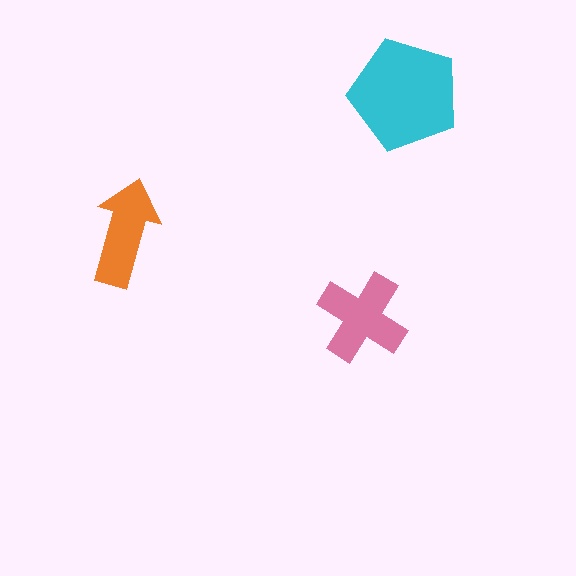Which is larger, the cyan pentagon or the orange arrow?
The cyan pentagon.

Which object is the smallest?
The orange arrow.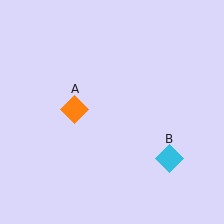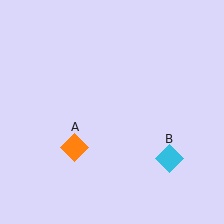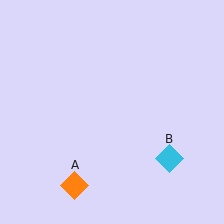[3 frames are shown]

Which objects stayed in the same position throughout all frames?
Cyan diamond (object B) remained stationary.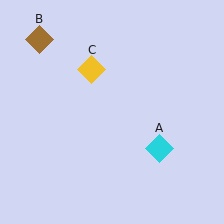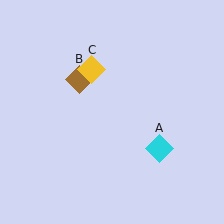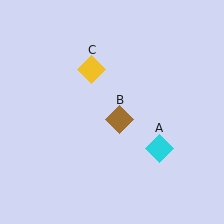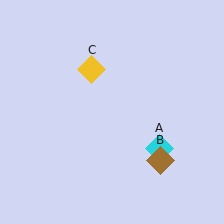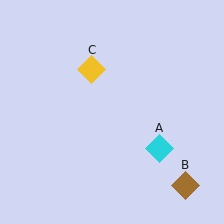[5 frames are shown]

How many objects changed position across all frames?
1 object changed position: brown diamond (object B).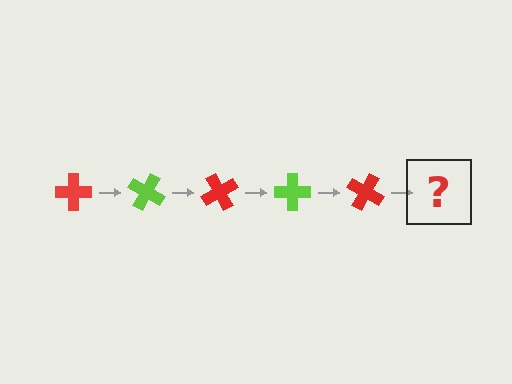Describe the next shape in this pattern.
It should be a lime cross, rotated 150 degrees from the start.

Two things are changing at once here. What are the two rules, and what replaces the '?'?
The two rules are that it rotates 30 degrees each step and the color cycles through red and lime. The '?' should be a lime cross, rotated 150 degrees from the start.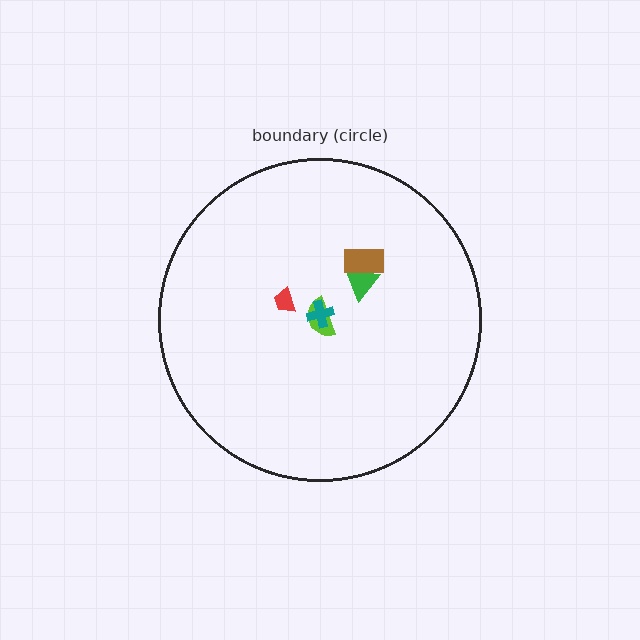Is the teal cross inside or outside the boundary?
Inside.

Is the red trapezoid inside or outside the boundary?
Inside.